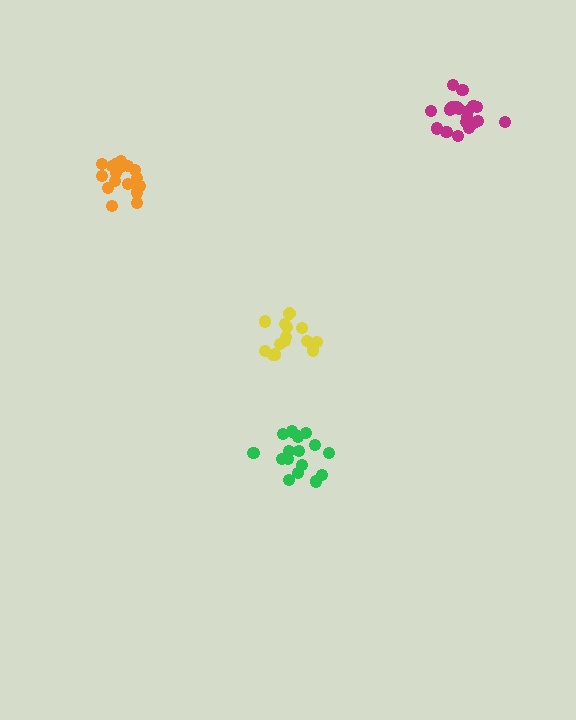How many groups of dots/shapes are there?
There are 4 groups.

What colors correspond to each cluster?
The clusters are colored: orange, magenta, green, yellow.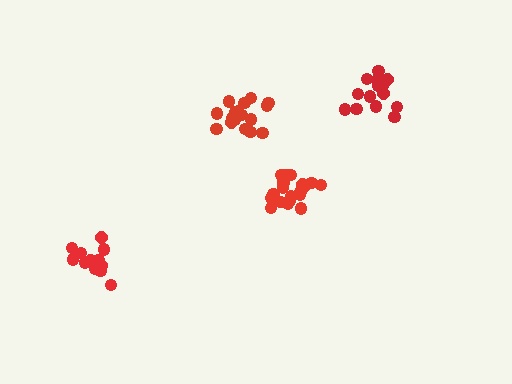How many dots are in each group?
Group 1: 17 dots, Group 2: 13 dots, Group 3: 14 dots, Group 4: 19 dots (63 total).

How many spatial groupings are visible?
There are 4 spatial groupings.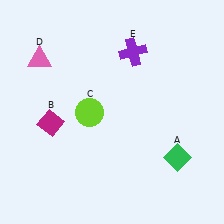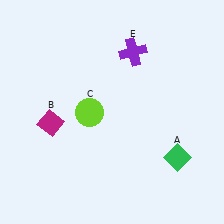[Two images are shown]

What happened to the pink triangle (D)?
The pink triangle (D) was removed in Image 2. It was in the top-left area of Image 1.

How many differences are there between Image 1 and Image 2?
There is 1 difference between the two images.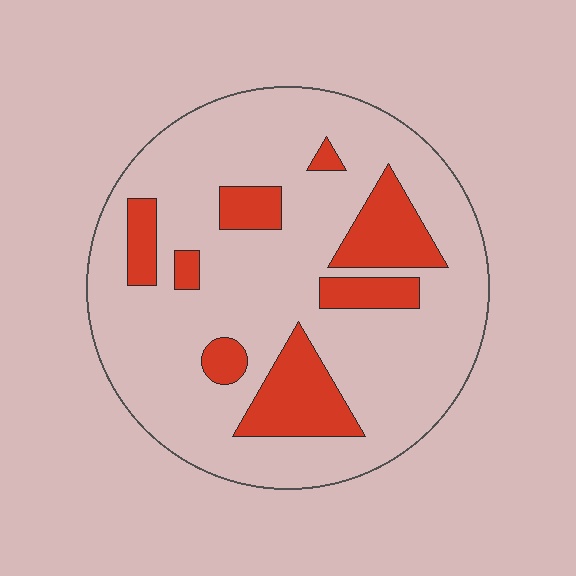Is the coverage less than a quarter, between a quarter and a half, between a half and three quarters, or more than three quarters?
Less than a quarter.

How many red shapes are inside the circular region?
8.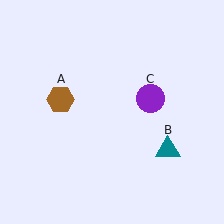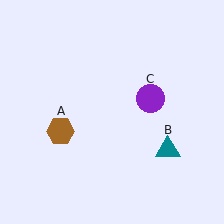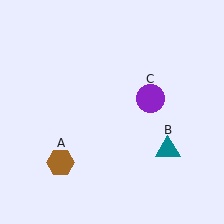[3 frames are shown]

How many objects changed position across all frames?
1 object changed position: brown hexagon (object A).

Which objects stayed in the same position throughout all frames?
Teal triangle (object B) and purple circle (object C) remained stationary.